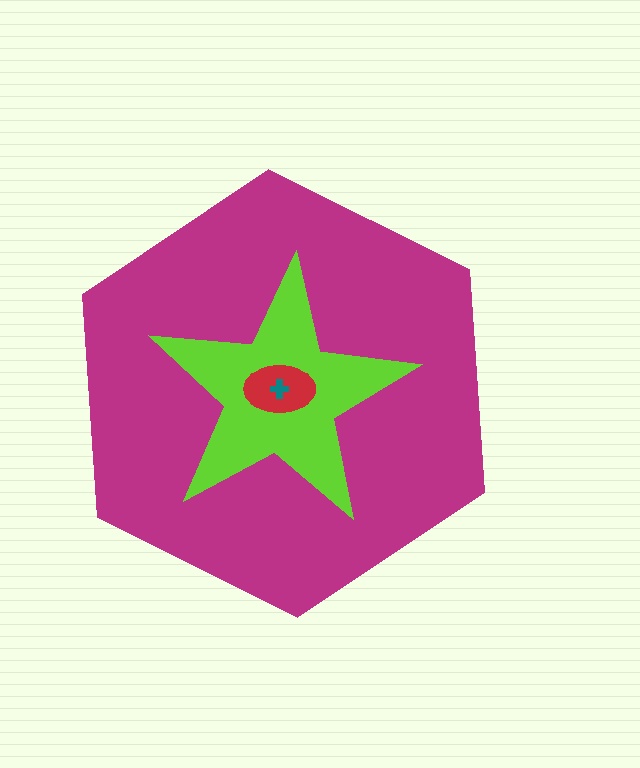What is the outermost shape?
The magenta hexagon.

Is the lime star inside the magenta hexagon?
Yes.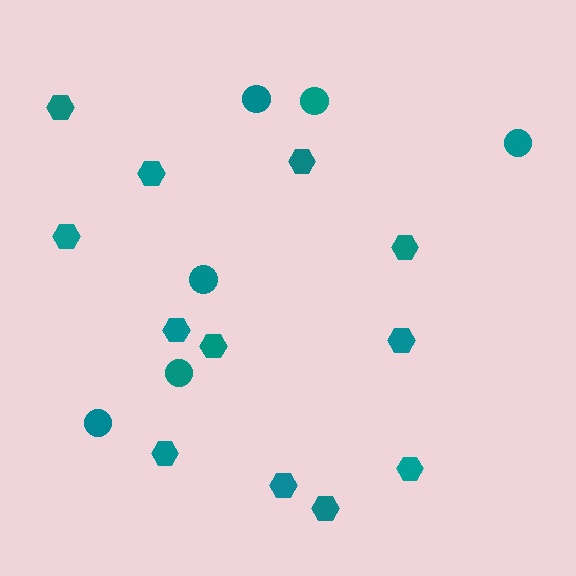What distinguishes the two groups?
There are 2 groups: one group of hexagons (12) and one group of circles (6).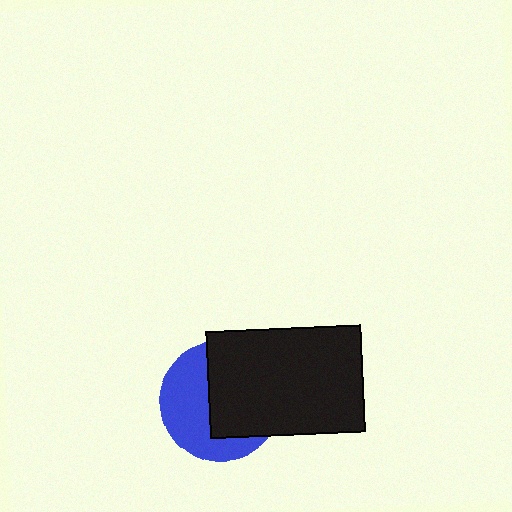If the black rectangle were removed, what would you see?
You would see the complete blue circle.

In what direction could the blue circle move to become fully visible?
The blue circle could move left. That would shift it out from behind the black rectangle entirely.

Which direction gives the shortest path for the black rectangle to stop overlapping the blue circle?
Moving right gives the shortest separation.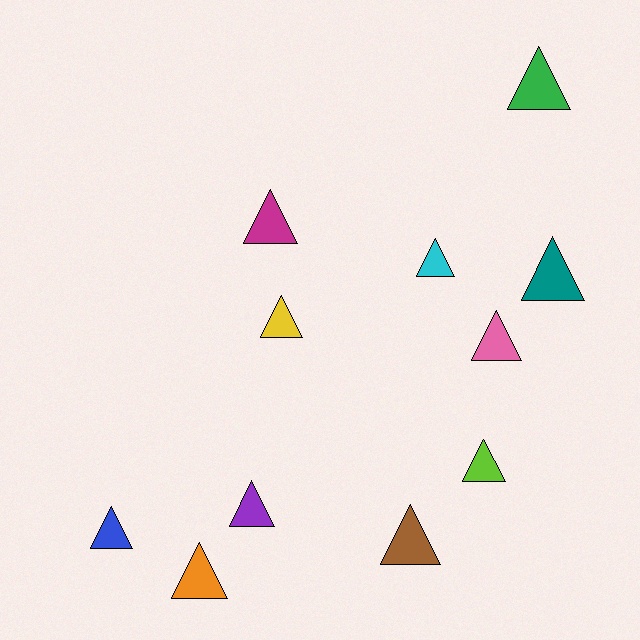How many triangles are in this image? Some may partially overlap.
There are 11 triangles.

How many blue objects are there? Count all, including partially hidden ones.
There is 1 blue object.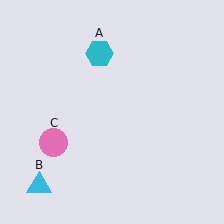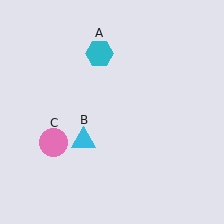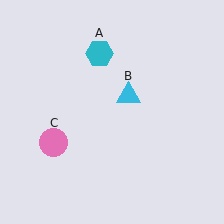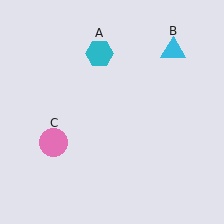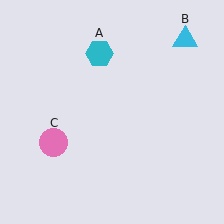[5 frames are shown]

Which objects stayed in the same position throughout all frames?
Cyan hexagon (object A) and pink circle (object C) remained stationary.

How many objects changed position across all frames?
1 object changed position: cyan triangle (object B).